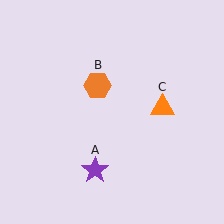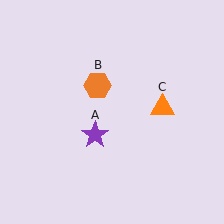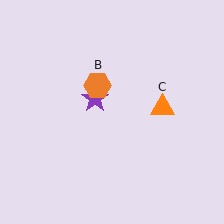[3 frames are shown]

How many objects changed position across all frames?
1 object changed position: purple star (object A).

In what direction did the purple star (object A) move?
The purple star (object A) moved up.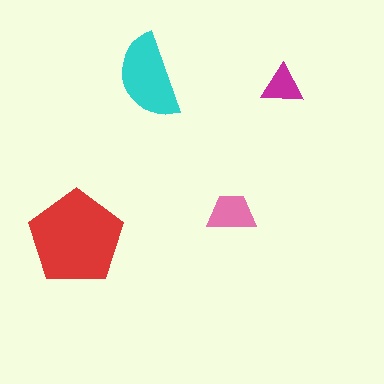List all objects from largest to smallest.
The red pentagon, the cyan semicircle, the pink trapezoid, the magenta triangle.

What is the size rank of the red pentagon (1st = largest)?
1st.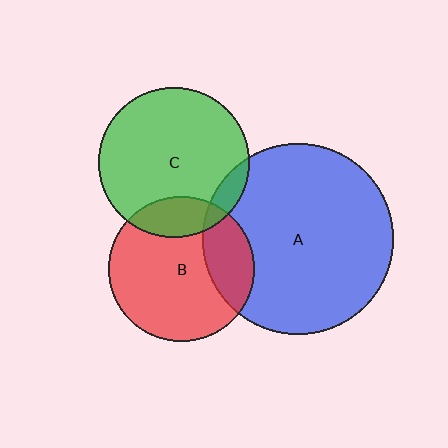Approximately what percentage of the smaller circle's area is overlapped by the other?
Approximately 10%.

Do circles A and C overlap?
Yes.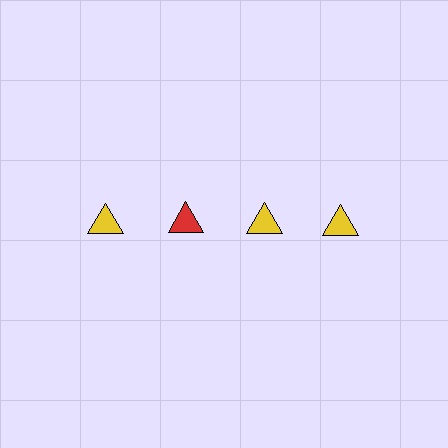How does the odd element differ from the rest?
It has a different color: red instead of yellow.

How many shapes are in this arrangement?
There are 4 shapes arranged in a grid pattern.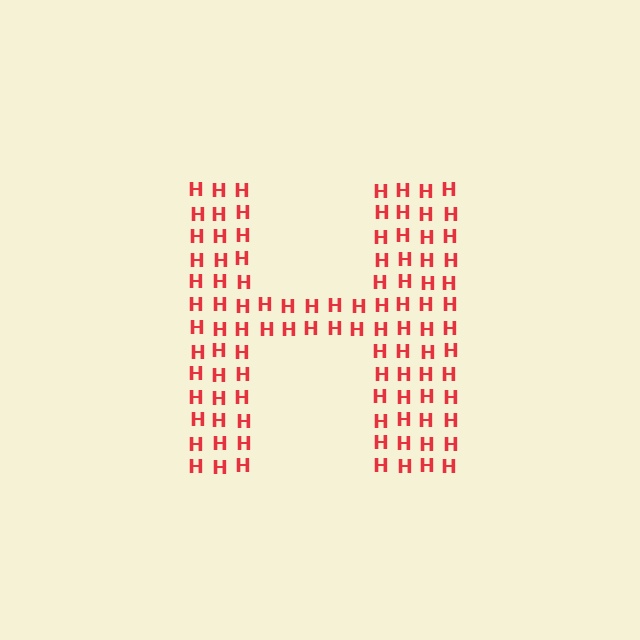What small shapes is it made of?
It is made of small letter H's.